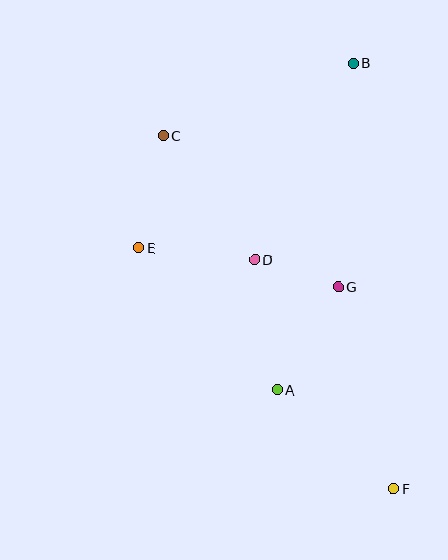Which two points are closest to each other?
Points D and G are closest to each other.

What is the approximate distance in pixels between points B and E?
The distance between B and E is approximately 283 pixels.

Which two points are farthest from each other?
Points B and F are farthest from each other.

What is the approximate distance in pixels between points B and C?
The distance between B and C is approximately 203 pixels.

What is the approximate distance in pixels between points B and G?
The distance between B and G is approximately 224 pixels.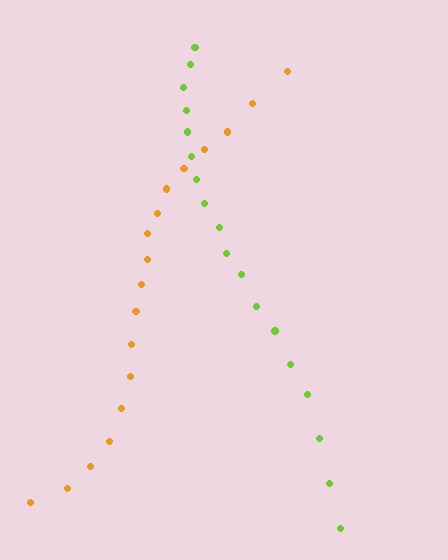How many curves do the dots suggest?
There are 2 distinct paths.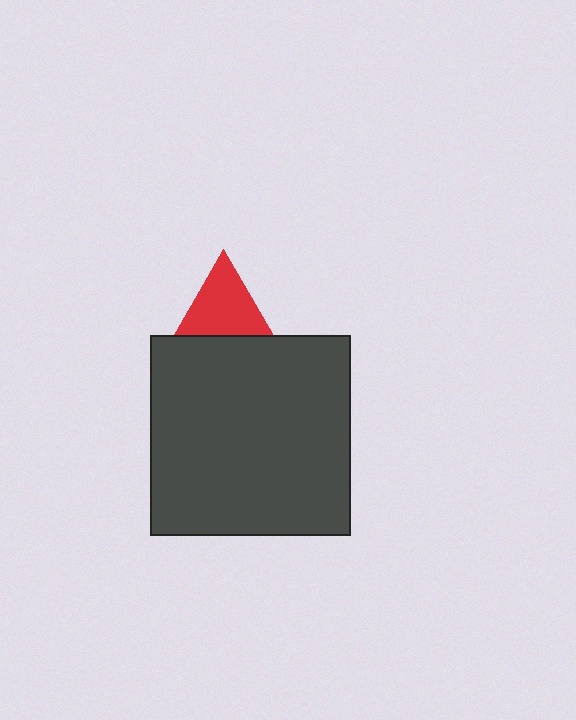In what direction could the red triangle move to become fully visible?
The red triangle could move up. That would shift it out from behind the dark gray square entirely.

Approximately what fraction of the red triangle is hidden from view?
Roughly 39% of the red triangle is hidden behind the dark gray square.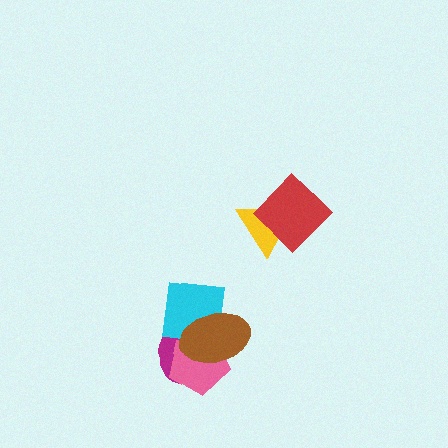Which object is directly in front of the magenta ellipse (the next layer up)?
The pink pentagon is directly in front of the magenta ellipse.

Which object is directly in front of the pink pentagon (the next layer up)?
The cyan square is directly in front of the pink pentagon.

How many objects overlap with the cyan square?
3 objects overlap with the cyan square.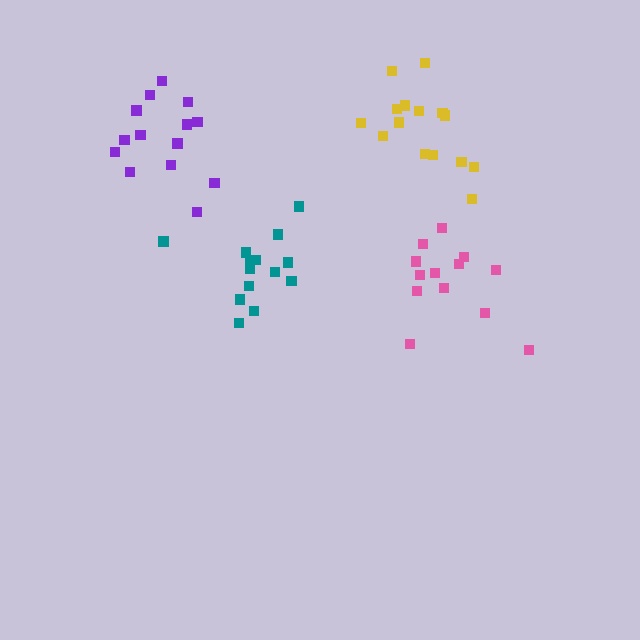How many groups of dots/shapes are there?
There are 4 groups.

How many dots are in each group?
Group 1: 14 dots, Group 2: 13 dots, Group 3: 15 dots, Group 4: 14 dots (56 total).